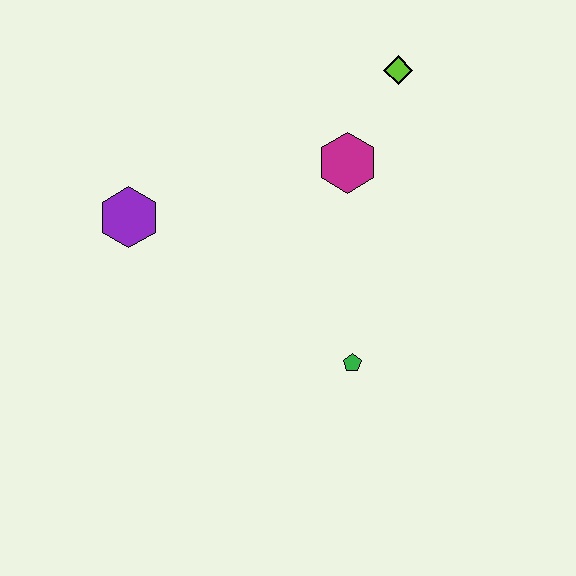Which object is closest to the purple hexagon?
The magenta hexagon is closest to the purple hexagon.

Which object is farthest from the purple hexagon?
The lime diamond is farthest from the purple hexagon.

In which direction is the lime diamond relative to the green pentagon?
The lime diamond is above the green pentagon.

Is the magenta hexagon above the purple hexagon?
Yes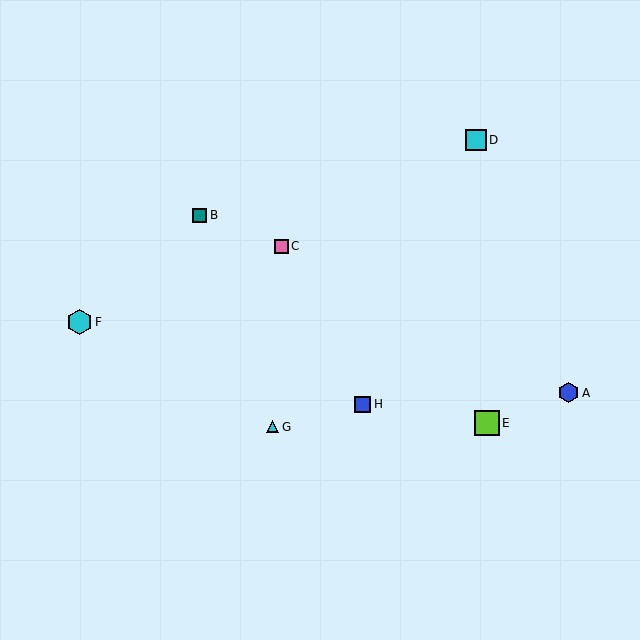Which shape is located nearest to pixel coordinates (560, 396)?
The blue hexagon (labeled A) at (568, 393) is nearest to that location.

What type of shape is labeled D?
Shape D is a cyan square.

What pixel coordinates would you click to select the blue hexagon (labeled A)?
Click at (568, 393) to select the blue hexagon A.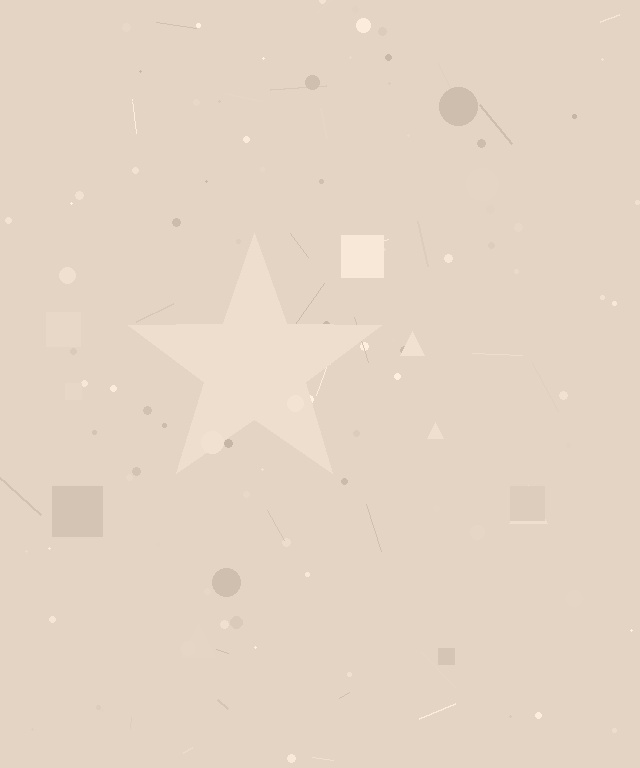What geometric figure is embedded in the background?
A star is embedded in the background.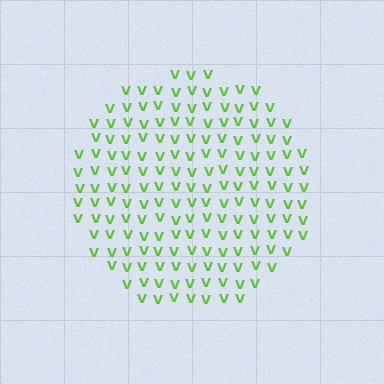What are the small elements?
The small elements are letter V's.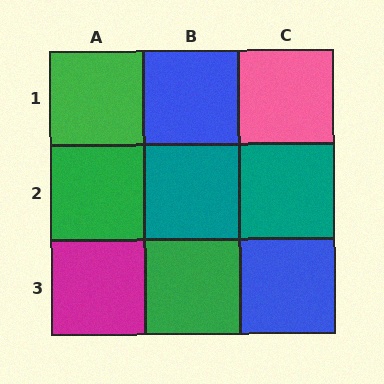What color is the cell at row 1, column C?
Pink.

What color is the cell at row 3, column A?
Magenta.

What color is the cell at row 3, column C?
Blue.